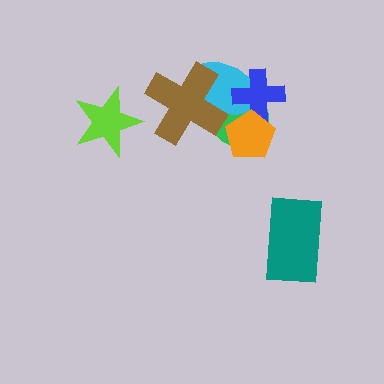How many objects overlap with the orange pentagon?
3 objects overlap with the orange pentagon.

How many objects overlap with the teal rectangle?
0 objects overlap with the teal rectangle.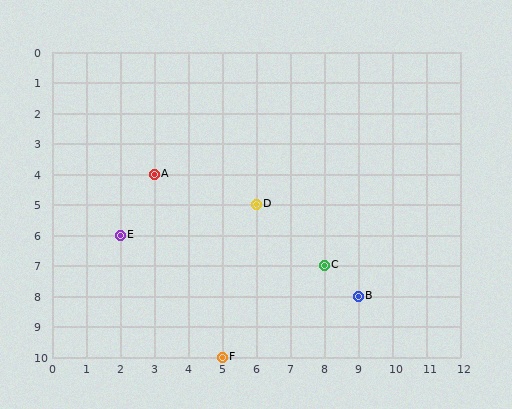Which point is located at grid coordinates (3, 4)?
Point A is at (3, 4).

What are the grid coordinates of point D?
Point D is at grid coordinates (6, 5).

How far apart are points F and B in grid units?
Points F and B are 4 columns and 2 rows apart (about 4.5 grid units diagonally).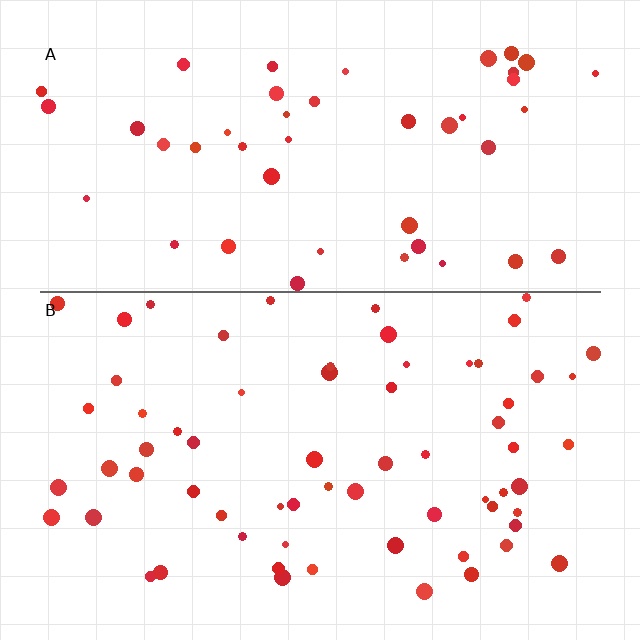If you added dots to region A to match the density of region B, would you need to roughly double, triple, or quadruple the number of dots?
Approximately double.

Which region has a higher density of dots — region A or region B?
B (the bottom).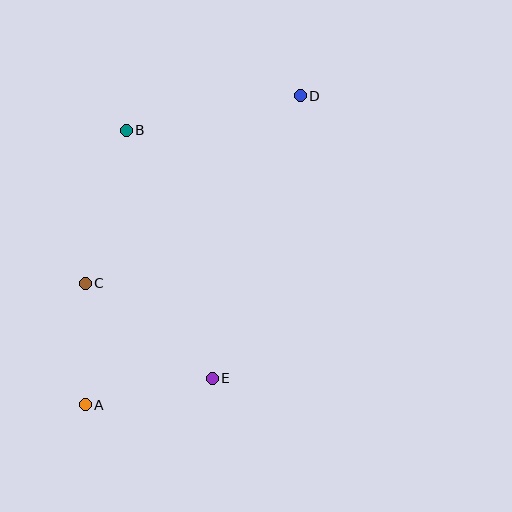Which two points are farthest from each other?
Points A and D are farthest from each other.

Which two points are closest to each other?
Points A and C are closest to each other.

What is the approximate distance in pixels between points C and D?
The distance between C and D is approximately 285 pixels.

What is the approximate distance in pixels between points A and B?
The distance between A and B is approximately 278 pixels.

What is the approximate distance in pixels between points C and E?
The distance between C and E is approximately 159 pixels.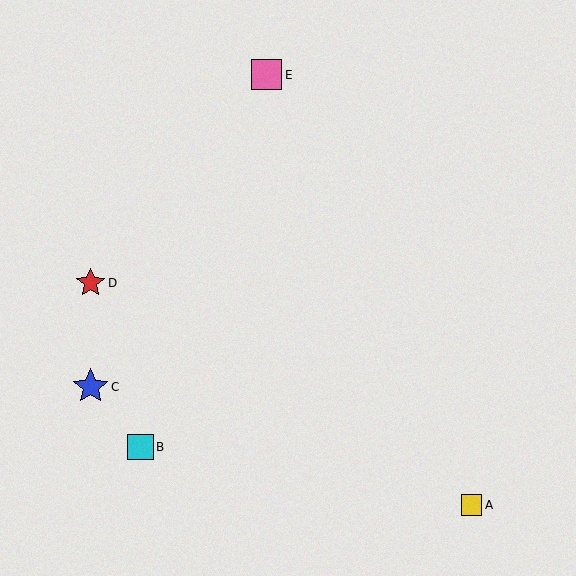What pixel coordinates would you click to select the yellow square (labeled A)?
Click at (471, 505) to select the yellow square A.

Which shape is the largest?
The blue star (labeled C) is the largest.